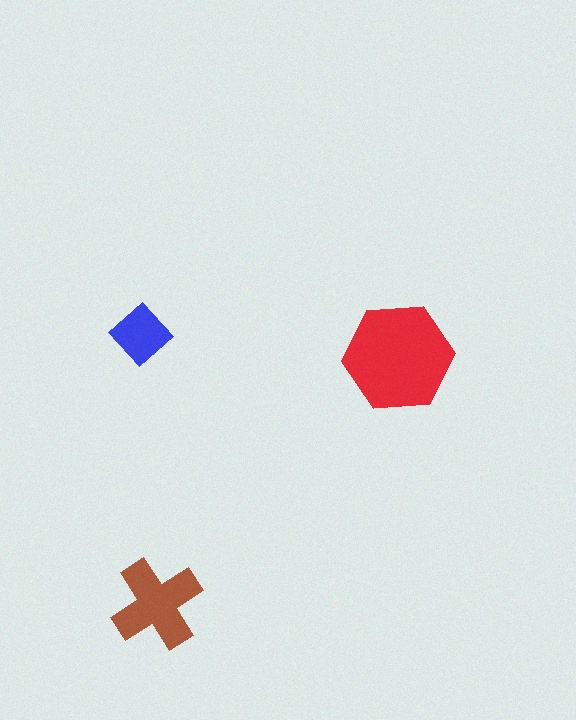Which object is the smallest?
The blue diamond.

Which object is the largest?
The red hexagon.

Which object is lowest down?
The brown cross is bottommost.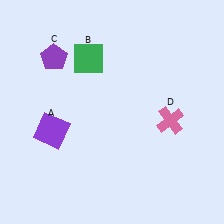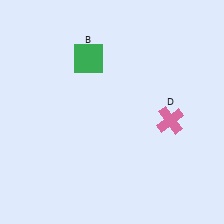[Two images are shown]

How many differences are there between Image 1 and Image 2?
There are 2 differences between the two images.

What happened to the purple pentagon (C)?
The purple pentagon (C) was removed in Image 2. It was in the top-left area of Image 1.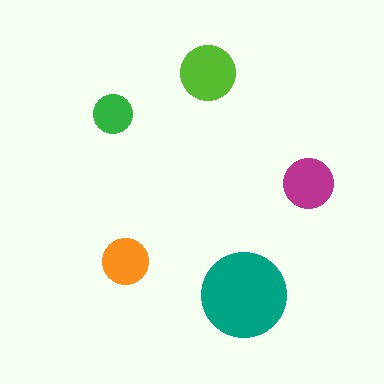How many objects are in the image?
There are 5 objects in the image.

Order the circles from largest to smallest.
the teal one, the lime one, the magenta one, the orange one, the green one.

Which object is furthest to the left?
The green circle is leftmost.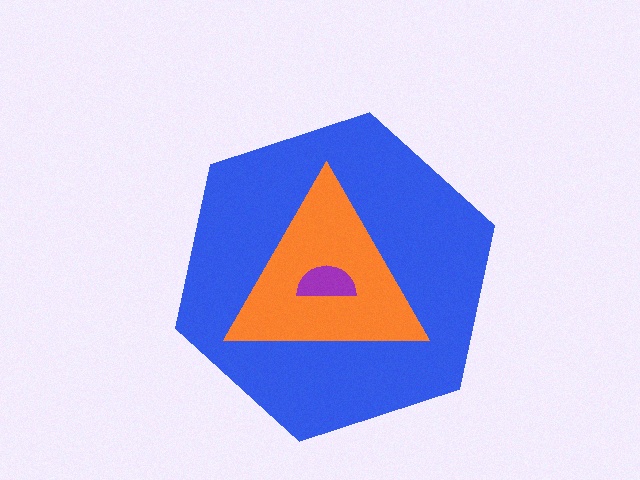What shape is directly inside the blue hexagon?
The orange triangle.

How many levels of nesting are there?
3.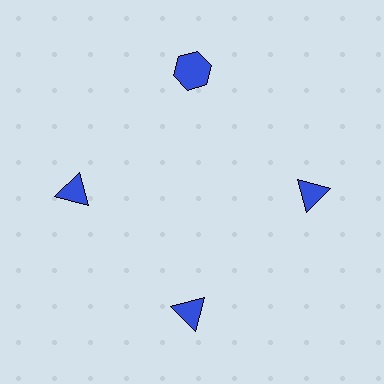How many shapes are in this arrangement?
There are 4 shapes arranged in a ring pattern.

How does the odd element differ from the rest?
It has a different shape: hexagon instead of triangle.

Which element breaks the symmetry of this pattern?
The blue hexagon at roughly the 12 o'clock position breaks the symmetry. All other shapes are blue triangles.